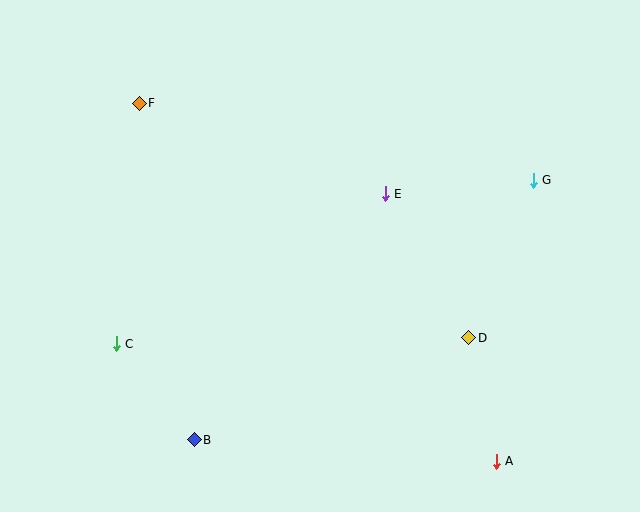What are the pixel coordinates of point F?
Point F is at (139, 103).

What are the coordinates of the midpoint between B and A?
The midpoint between B and A is at (345, 451).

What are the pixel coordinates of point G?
Point G is at (533, 180).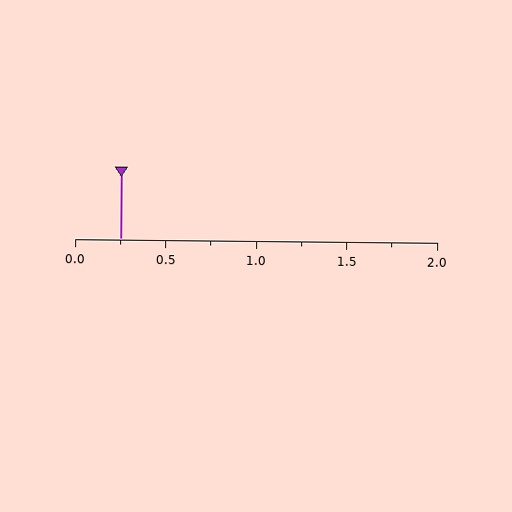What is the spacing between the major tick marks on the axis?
The major ticks are spaced 0.5 apart.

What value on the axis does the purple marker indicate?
The marker indicates approximately 0.25.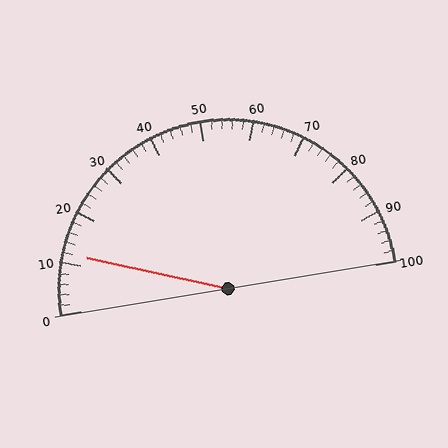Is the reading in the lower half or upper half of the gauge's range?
The reading is in the lower half of the range (0 to 100).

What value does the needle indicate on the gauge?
The needle indicates approximately 12.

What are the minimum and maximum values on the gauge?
The gauge ranges from 0 to 100.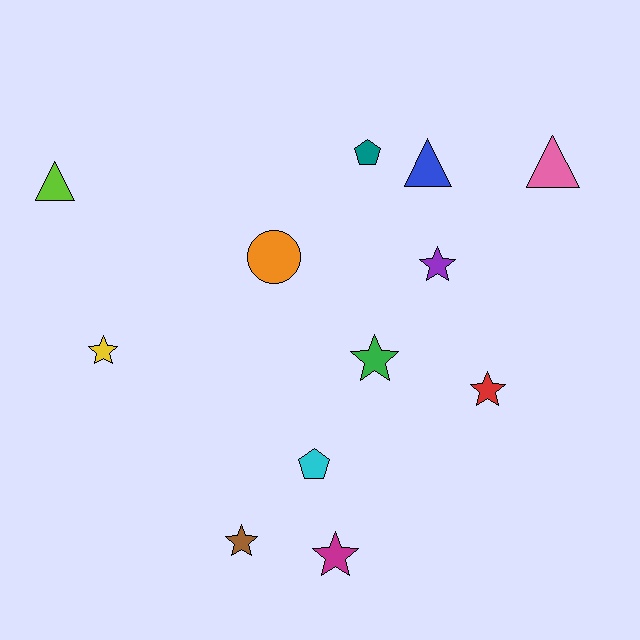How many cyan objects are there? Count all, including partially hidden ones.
There is 1 cyan object.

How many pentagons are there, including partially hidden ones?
There are 2 pentagons.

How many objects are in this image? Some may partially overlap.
There are 12 objects.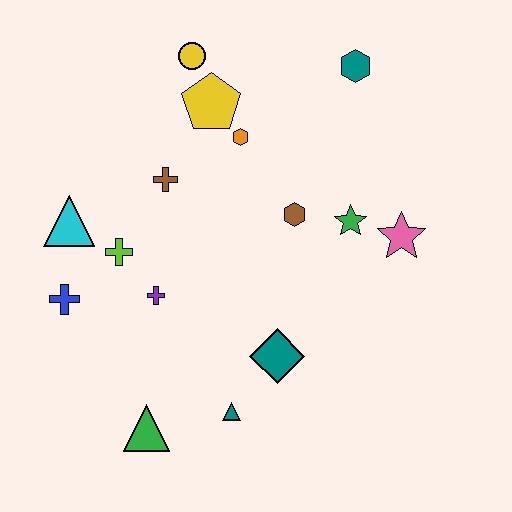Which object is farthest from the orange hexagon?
The green triangle is farthest from the orange hexagon.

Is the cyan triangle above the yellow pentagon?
No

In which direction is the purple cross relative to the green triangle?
The purple cross is above the green triangle.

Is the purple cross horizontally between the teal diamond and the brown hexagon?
No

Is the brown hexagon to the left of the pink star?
Yes